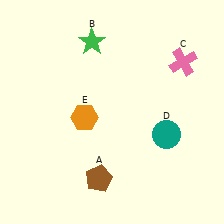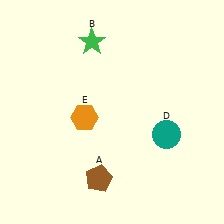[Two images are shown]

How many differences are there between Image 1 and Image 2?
There is 1 difference between the two images.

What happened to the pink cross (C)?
The pink cross (C) was removed in Image 2. It was in the top-right area of Image 1.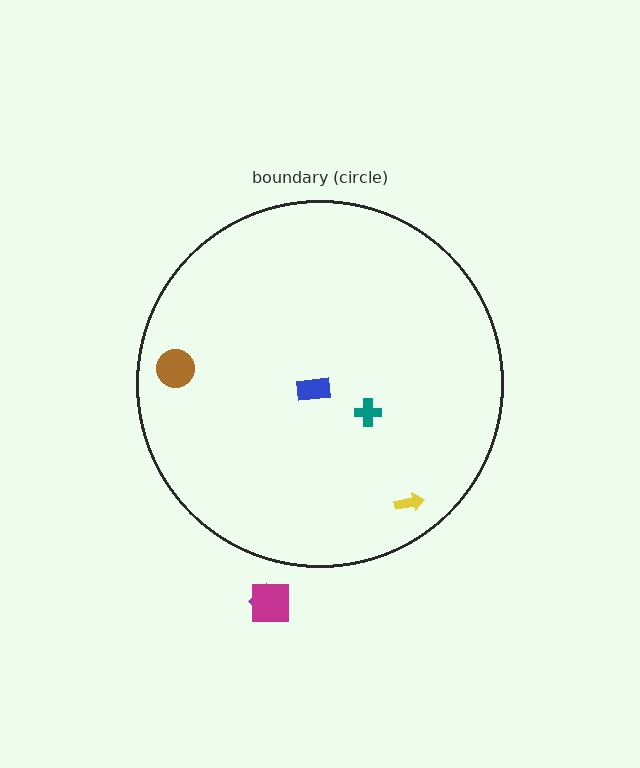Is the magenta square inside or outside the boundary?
Outside.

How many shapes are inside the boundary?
4 inside, 2 outside.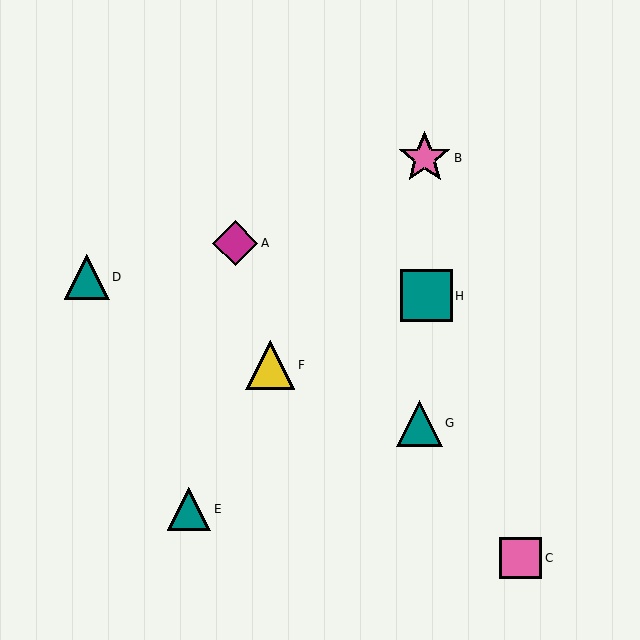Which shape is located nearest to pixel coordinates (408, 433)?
The teal triangle (labeled G) at (419, 424) is nearest to that location.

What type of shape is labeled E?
Shape E is a teal triangle.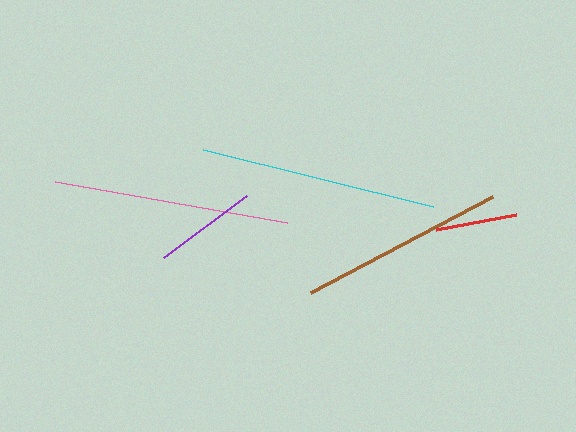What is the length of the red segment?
The red segment is approximately 81 pixels long.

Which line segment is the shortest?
The red line is the shortest at approximately 81 pixels.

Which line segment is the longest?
The cyan line is the longest at approximately 236 pixels.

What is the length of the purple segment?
The purple segment is approximately 104 pixels long.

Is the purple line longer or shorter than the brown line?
The brown line is longer than the purple line.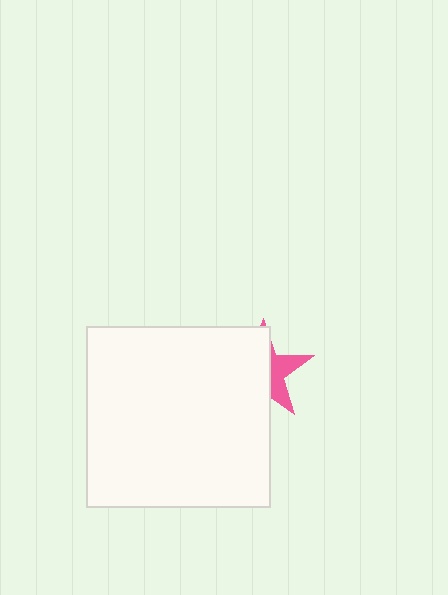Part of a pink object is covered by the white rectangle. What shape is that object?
It is a star.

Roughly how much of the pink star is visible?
A small part of it is visible (roughly 35%).